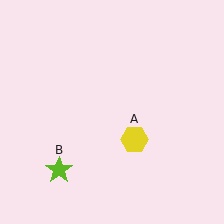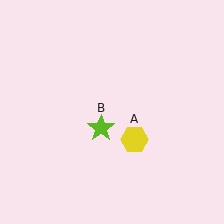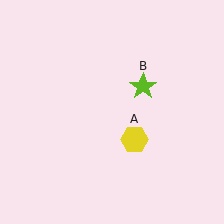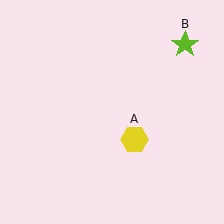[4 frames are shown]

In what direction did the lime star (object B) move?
The lime star (object B) moved up and to the right.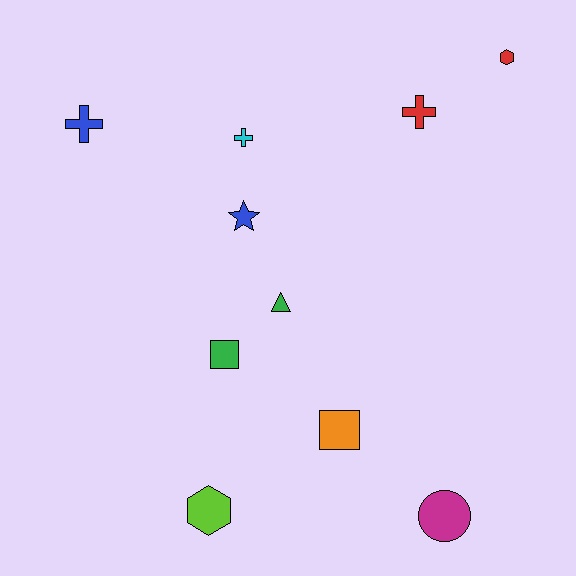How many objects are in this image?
There are 10 objects.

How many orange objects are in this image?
There is 1 orange object.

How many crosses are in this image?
There are 3 crosses.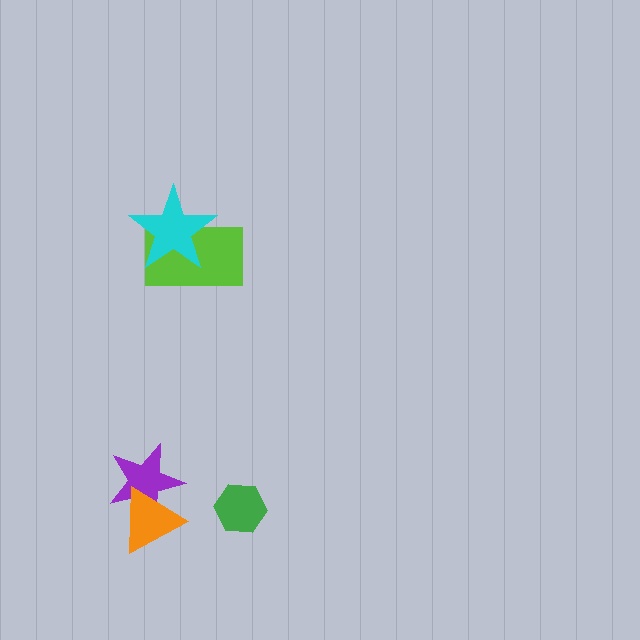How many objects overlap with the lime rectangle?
1 object overlaps with the lime rectangle.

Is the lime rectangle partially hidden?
Yes, it is partially covered by another shape.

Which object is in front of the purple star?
The orange triangle is in front of the purple star.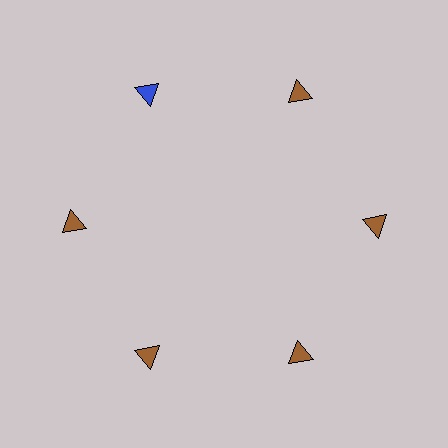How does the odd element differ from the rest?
It has a different color: blue instead of brown.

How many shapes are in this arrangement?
There are 6 shapes arranged in a ring pattern.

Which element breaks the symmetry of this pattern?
The blue triangle at roughly the 11 o'clock position breaks the symmetry. All other shapes are brown triangles.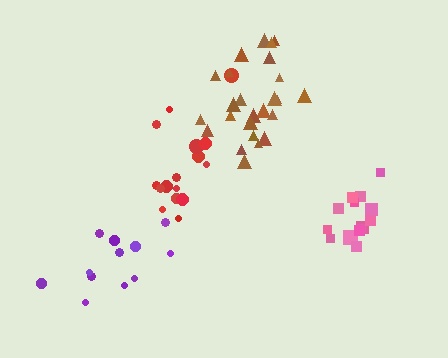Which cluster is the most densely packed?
Pink.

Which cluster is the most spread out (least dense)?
Red.